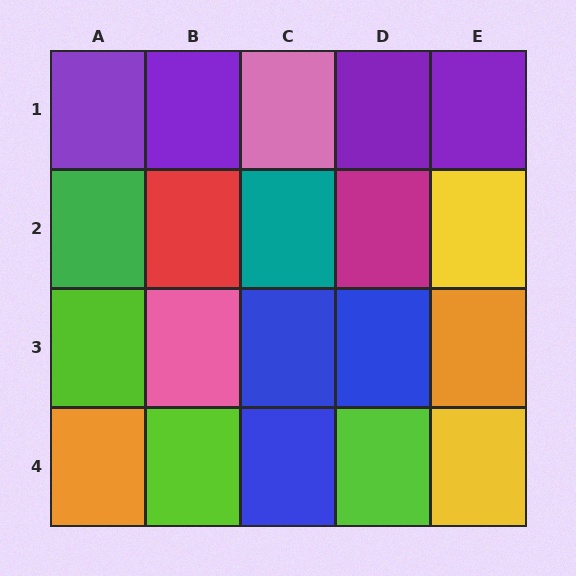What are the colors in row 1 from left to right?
Purple, purple, pink, purple, purple.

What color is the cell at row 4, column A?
Orange.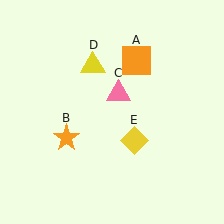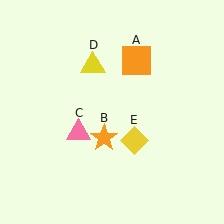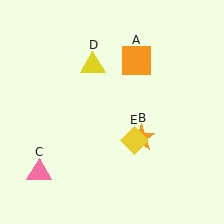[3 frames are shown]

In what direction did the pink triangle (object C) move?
The pink triangle (object C) moved down and to the left.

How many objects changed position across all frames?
2 objects changed position: orange star (object B), pink triangle (object C).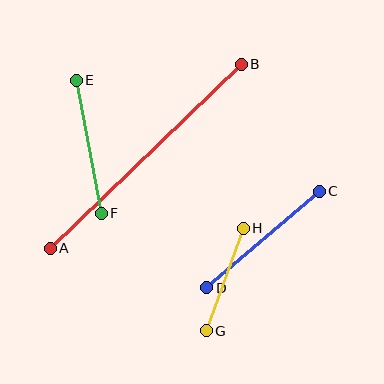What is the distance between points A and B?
The distance is approximately 265 pixels.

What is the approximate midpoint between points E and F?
The midpoint is at approximately (89, 147) pixels.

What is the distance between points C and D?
The distance is approximately 148 pixels.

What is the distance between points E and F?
The distance is approximately 136 pixels.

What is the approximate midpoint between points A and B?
The midpoint is at approximately (146, 156) pixels.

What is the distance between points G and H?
The distance is approximately 109 pixels.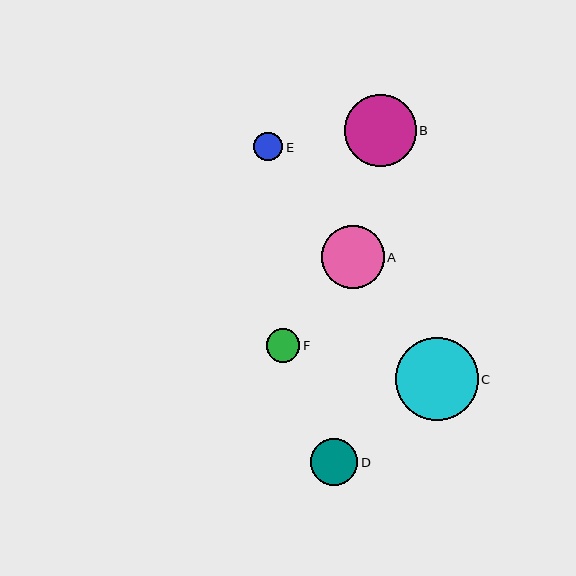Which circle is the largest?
Circle C is the largest with a size of approximately 83 pixels.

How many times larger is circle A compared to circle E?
Circle A is approximately 2.2 times the size of circle E.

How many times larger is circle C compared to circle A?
Circle C is approximately 1.3 times the size of circle A.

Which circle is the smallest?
Circle E is the smallest with a size of approximately 29 pixels.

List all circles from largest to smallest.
From largest to smallest: C, B, A, D, F, E.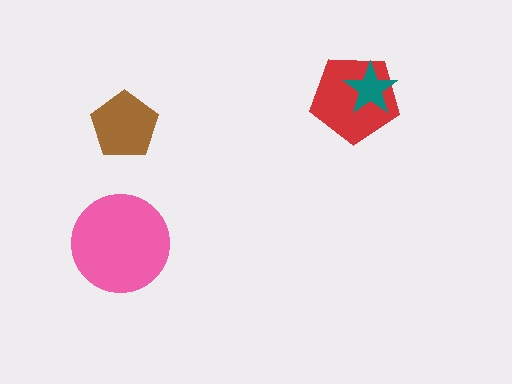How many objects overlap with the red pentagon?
1 object overlaps with the red pentagon.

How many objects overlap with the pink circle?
0 objects overlap with the pink circle.